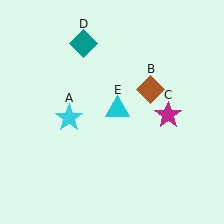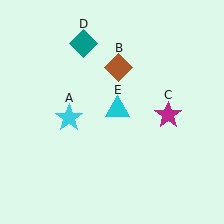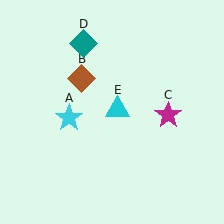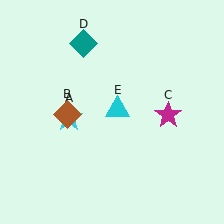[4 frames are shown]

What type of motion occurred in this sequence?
The brown diamond (object B) rotated counterclockwise around the center of the scene.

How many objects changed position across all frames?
1 object changed position: brown diamond (object B).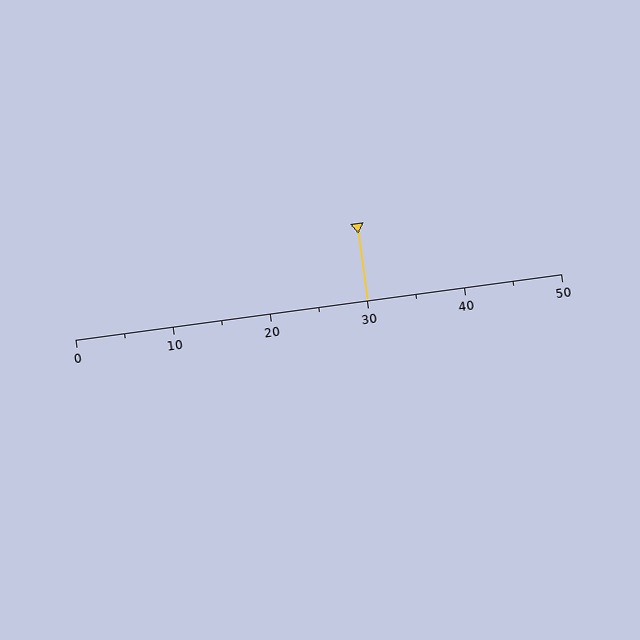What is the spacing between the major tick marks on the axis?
The major ticks are spaced 10 apart.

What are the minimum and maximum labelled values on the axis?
The axis runs from 0 to 50.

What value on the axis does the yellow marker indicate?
The marker indicates approximately 30.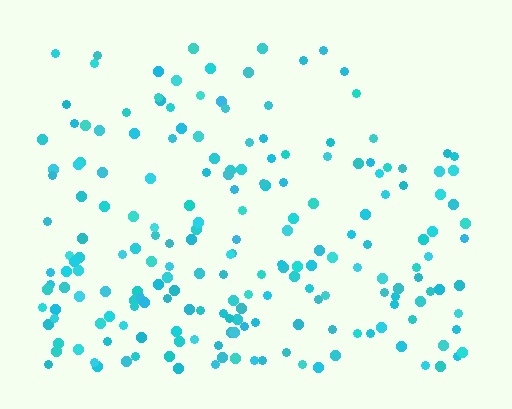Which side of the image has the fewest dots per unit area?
The top.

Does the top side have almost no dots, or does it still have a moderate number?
Still a moderate number, just noticeably fewer than the bottom.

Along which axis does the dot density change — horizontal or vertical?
Vertical.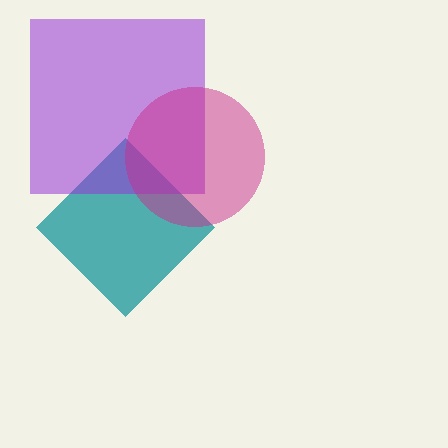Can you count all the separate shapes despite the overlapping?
Yes, there are 3 separate shapes.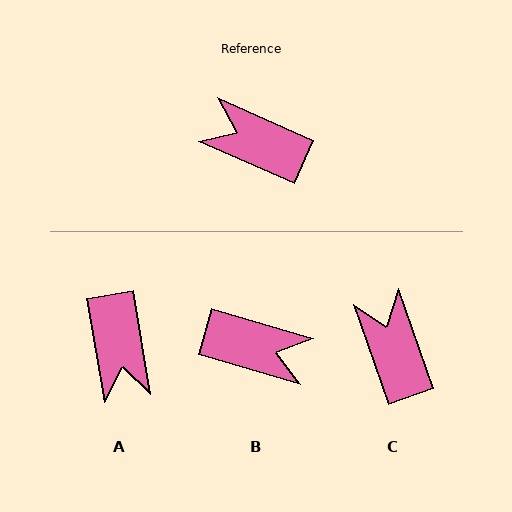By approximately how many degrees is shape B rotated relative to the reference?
Approximately 172 degrees clockwise.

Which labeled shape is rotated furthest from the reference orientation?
B, about 172 degrees away.